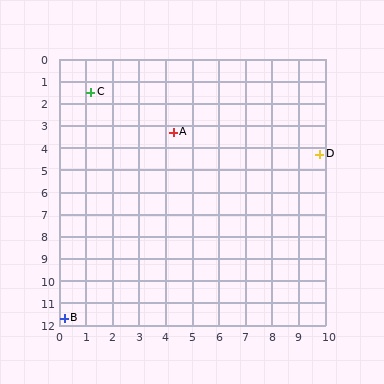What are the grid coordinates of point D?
Point D is at approximately (9.8, 4.3).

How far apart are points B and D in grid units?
Points B and D are about 12.1 grid units apart.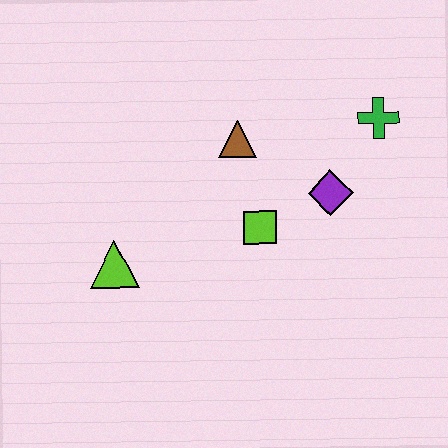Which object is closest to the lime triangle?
The lime square is closest to the lime triangle.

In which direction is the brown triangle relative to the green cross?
The brown triangle is to the left of the green cross.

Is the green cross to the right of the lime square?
Yes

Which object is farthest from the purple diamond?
The lime triangle is farthest from the purple diamond.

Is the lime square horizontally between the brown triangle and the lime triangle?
No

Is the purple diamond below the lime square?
No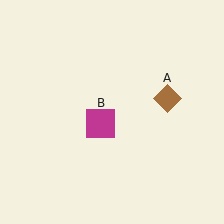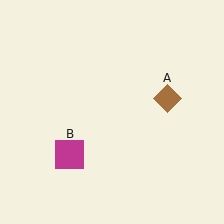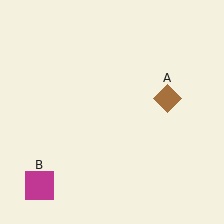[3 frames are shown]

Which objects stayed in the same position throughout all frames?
Brown diamond (object A) remained stationary.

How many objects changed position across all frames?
1 object changed position: magenta square (object B).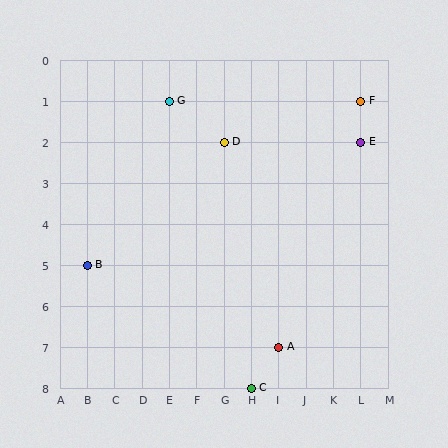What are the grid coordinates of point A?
Point A is at grid coordinates (I, 7).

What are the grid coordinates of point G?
Point G is at grid coordinates (E, 1).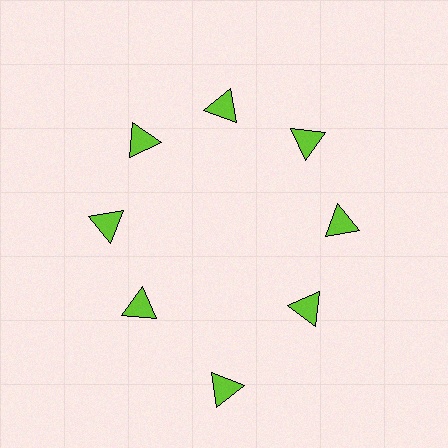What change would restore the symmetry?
The symmetry would be restored by moving it inward, back onto the ring so that all 8 triangles sit at equal angles and equal distance from the center.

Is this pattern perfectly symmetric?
No. The 8 lime triangles are arranged in a ring, but one element near the 6 o'clock position is pushed outward from the center, breaking the 8-fold rotational symmetry.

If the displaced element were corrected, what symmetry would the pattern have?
It would have 8-fold rotational symmetry — the pattern would map onto itself every 45 degrees.